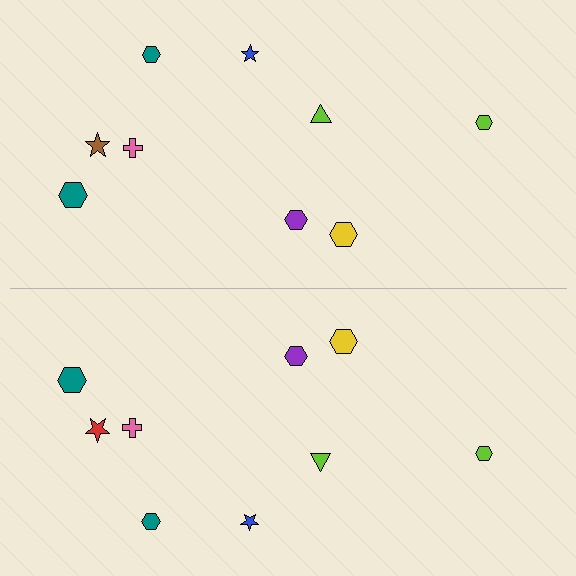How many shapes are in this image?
There are 18 shapes in this image.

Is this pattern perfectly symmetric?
No, the pattern is not perfectly symmetric. The red star on the bottom side breaks the symmetry — its mirror counterpart is brown.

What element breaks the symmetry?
The red star on the bottom side breaks the symmetry — its mirror counterpart is brown.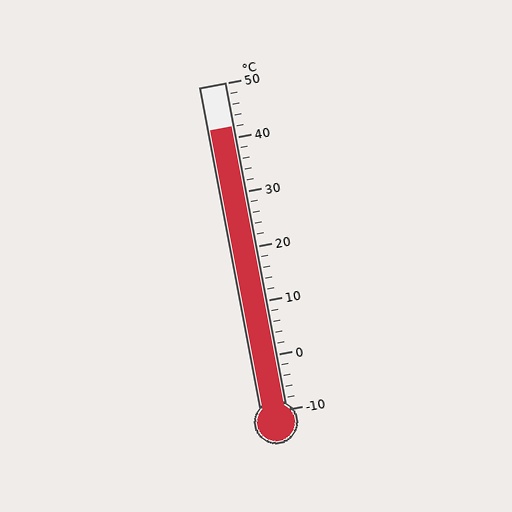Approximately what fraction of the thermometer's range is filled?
The thermometer is filled to approximately 85% of its range.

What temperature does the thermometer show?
The thermometer shows approximately 42°C.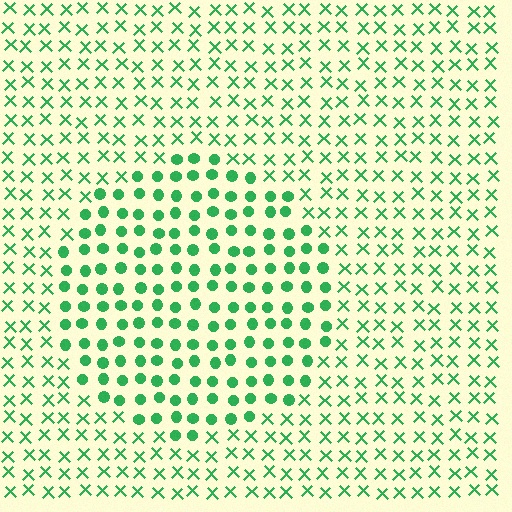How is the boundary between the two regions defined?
The boundary is defined by a change in element shape: circles inside vs. X marks outside. All elements share the same color and spacing.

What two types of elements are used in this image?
The image uses circles inside the circle region and X marks outside it.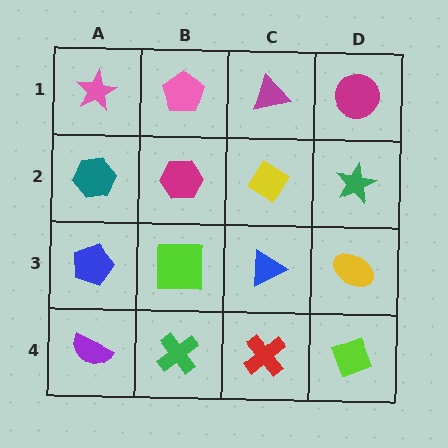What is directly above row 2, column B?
A pink pentagon.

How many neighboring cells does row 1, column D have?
2.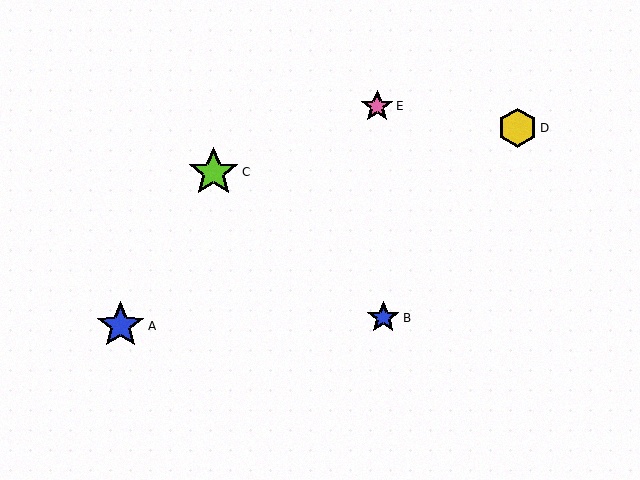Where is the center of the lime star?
The center of the lime star is at (214, 172).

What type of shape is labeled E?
Shape E is a pink star.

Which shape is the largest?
The lime star (labeled C) is the largest.